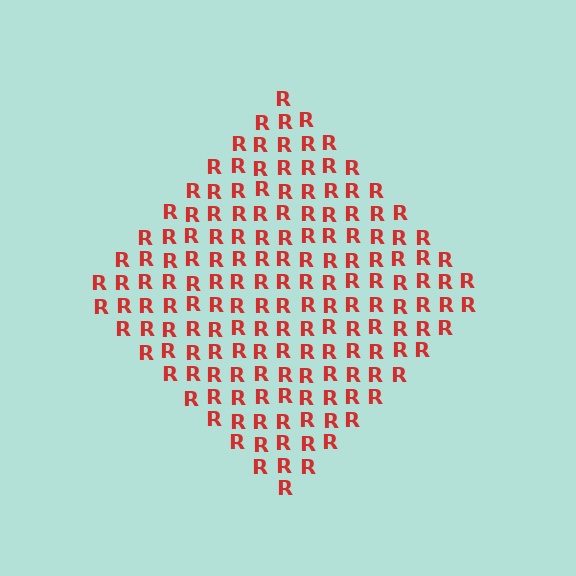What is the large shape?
The large shape is a diamond.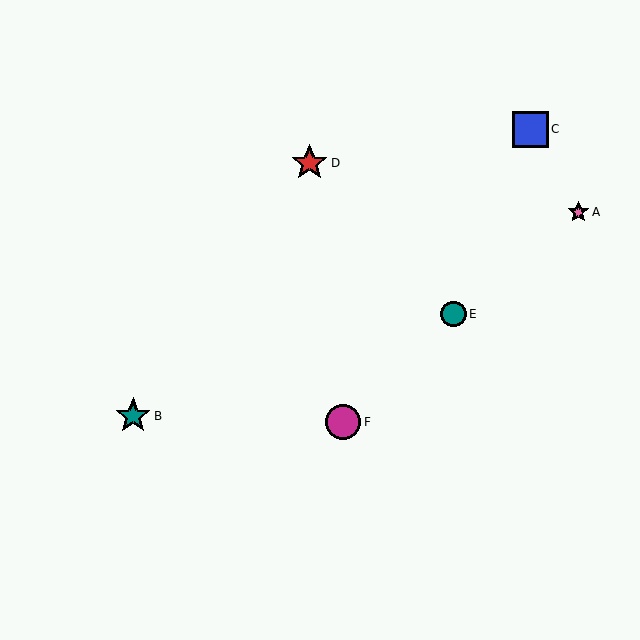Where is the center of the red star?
The center of the red star is at (310, 163).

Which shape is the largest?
The red star (labeled D) is the largest.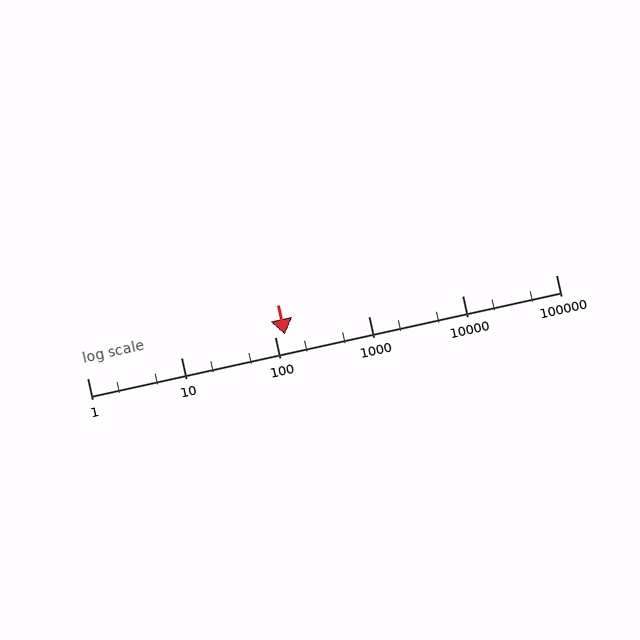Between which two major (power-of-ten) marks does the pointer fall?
The pointer is between 100 and 1000.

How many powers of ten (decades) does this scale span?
The scale spans 5 decades, from 1 to 100000.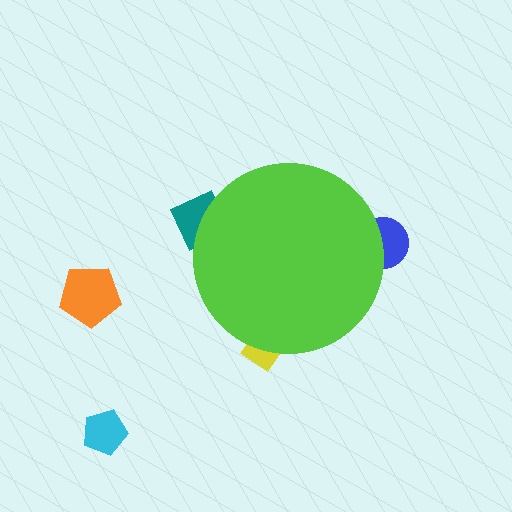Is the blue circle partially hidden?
Yes, the blue circle is partially hidden behind the lime circle.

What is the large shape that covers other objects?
A lime circle.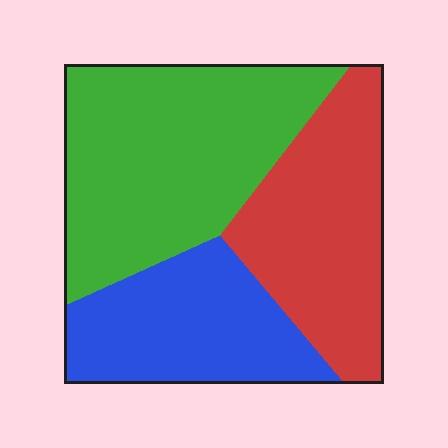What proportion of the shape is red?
Red covers around 30% of the shape.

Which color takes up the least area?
Blue, at roughly 25%.